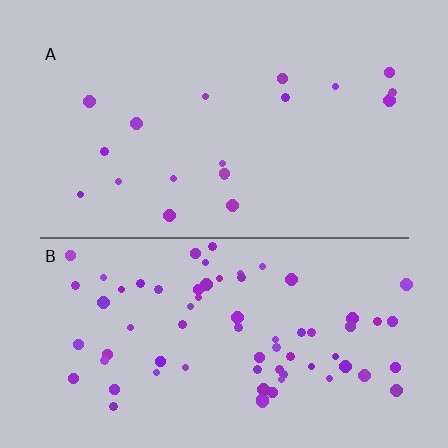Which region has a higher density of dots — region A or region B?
B (the bottom).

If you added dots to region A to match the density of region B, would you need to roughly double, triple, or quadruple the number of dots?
Approximately quadruple.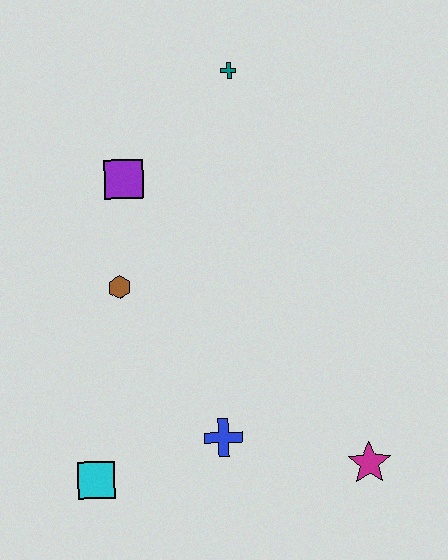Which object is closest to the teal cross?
The purple square is closest to the teal cross.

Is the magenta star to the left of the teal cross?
No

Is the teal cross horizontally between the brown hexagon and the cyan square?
No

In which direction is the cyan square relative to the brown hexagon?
The cyan square is below the brown hexagon.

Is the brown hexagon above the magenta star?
Yes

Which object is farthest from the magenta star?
The teal cross is farthest from the magenta star.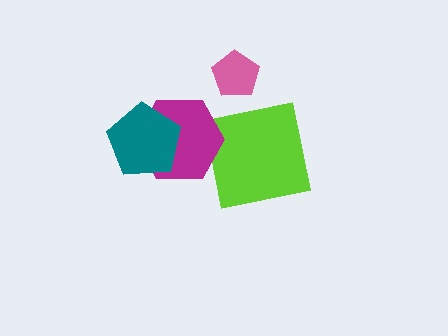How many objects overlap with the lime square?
1 object overlaps with the lime square.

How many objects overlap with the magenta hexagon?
2 objects overlap with the magenta hexagon.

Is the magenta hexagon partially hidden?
Yes, it is partially covered by another shape.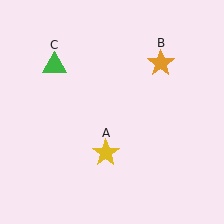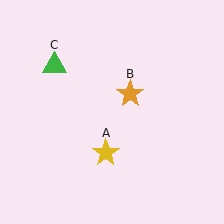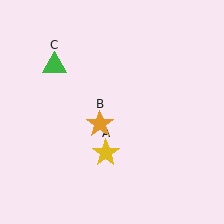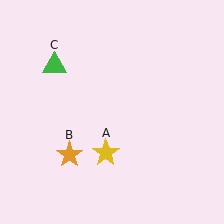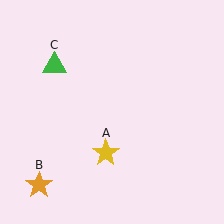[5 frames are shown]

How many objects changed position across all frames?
1 object changed position: orange star (object B).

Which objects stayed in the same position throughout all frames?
Yellow star (object A) and green triangle (object C) remained stationary.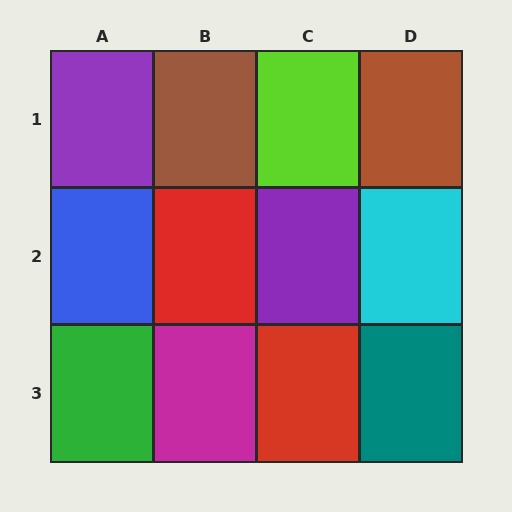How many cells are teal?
1 cell is teal.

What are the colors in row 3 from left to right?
Green, magenta, red, teal.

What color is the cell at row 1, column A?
Purple.